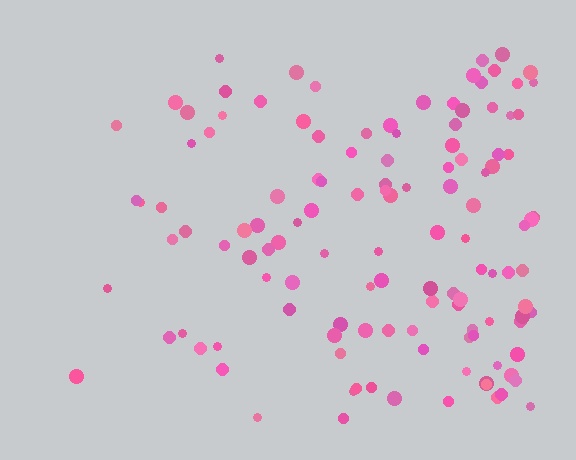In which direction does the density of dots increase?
From left to right, with the right side densest.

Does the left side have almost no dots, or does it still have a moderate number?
Still a moderate number, just noticeably fewer than the right.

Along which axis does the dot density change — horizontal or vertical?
Horizontal.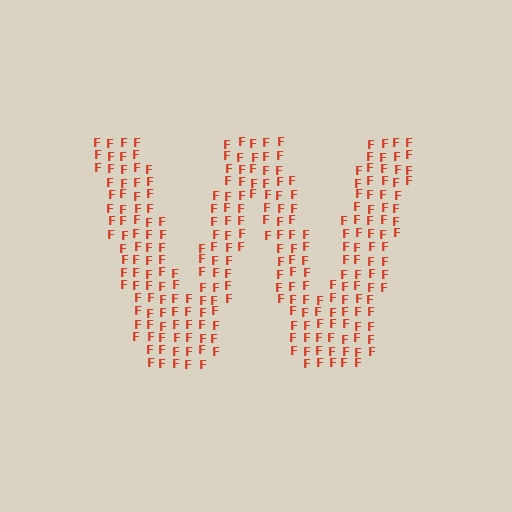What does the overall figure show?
The overall figure shows the letter W.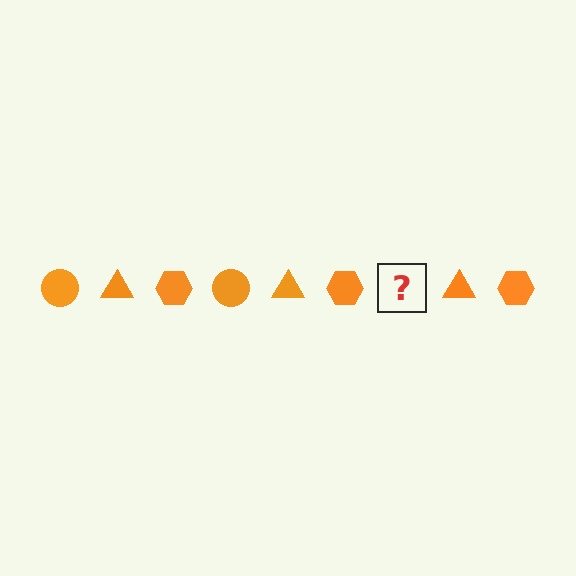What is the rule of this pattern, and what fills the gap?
The rule is that the pattern cycles through circle, triangle, hexagon shapes in orange. The gap should be filled with an orange circle.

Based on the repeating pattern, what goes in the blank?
The blank should be an orange circle.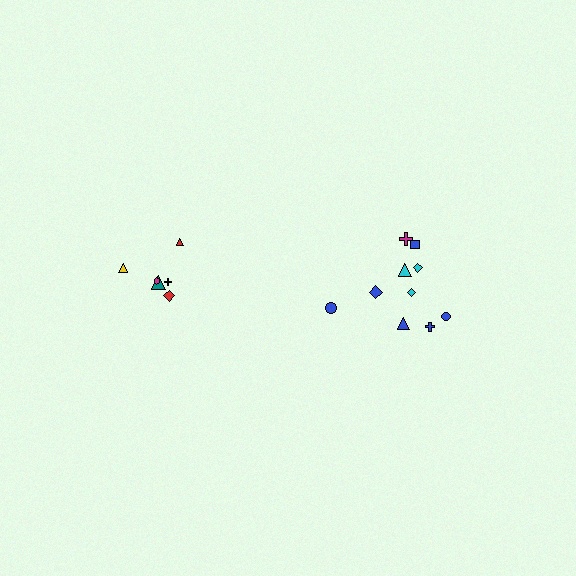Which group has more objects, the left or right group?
The right group.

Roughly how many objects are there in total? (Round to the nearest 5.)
Roughly 15 objects in total.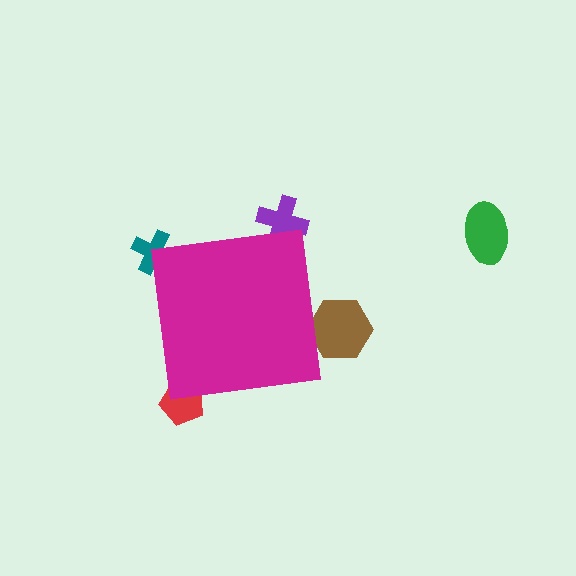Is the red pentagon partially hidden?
Yes, the red pentagon is partially hidden behind the magenta square.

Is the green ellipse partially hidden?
No, the green ellipse is fully visible.